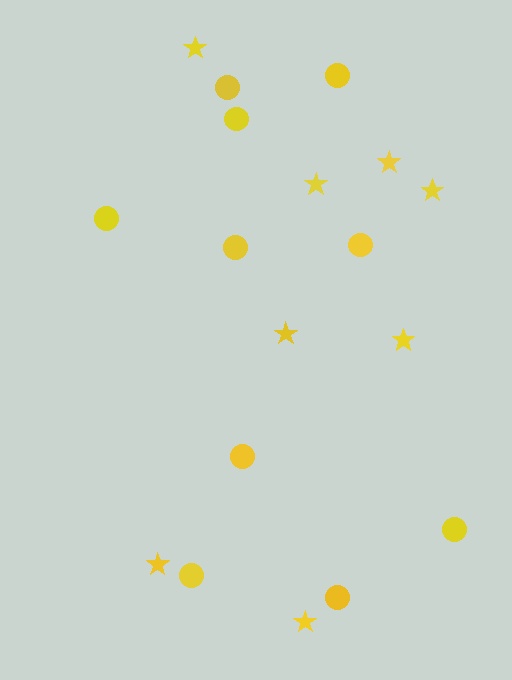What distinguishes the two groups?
There are 2 groups: one group of stars (8) and one group of circles (10).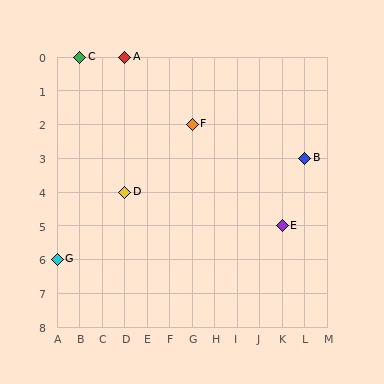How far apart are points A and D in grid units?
Points A and D are 4 rows apart.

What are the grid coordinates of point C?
Point C is at grid coordinates (B, 0).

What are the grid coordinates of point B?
Point B is at grid coordinates (L, 3).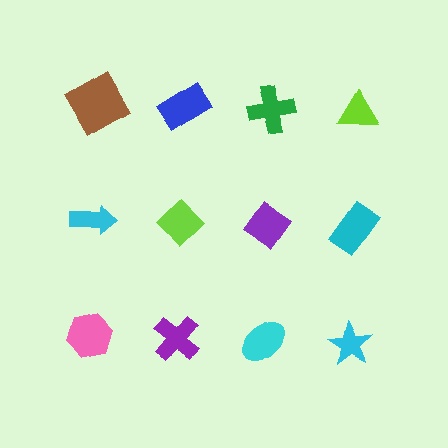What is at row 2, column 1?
A cyan arrow.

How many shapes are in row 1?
4 shapes.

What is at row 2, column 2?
A lime diamond.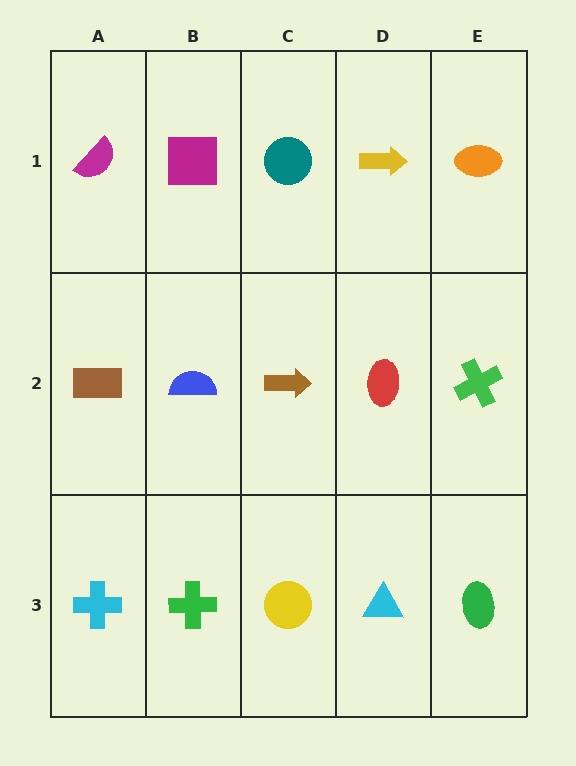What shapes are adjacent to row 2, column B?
A magenta square (row 1, column B), a green cross (row 3, column B), a brown rectangle (row 2, column A), a brown arrow (row 2, column C).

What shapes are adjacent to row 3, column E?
A green cross (row 2, column E), a cyan triangle (row 3, column D).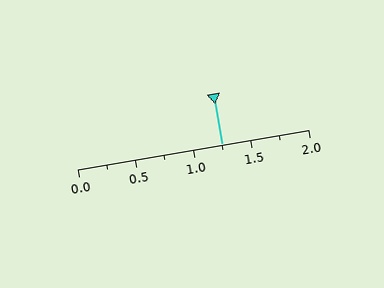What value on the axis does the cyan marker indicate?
The marker indicates approximately 1.25.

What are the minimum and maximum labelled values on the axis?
The axis runs from 0.0 to 2.0.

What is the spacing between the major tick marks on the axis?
The major ticks are spaced 0.5 apart.